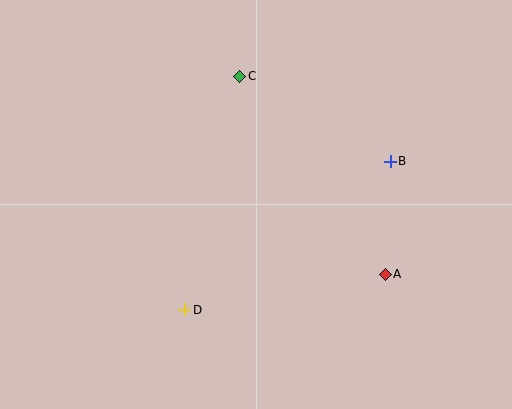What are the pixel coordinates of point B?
Point B is at (390, 161).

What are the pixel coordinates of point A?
Point A is at (385, 274).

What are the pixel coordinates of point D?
Point D is at (185, 310).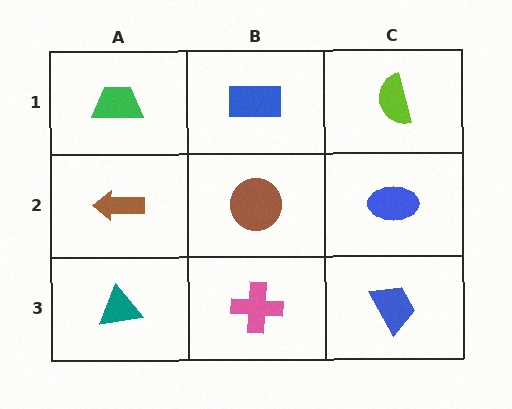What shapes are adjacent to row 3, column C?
A blue ellipse (row 2, column C), a pink cross (row 3, column B).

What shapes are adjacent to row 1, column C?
A blue ellipse (row 2, column C), a blue rectangle (row 1, column B).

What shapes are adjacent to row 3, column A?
A brown arrow (row 2, column A), a pink cross (row 3, column B).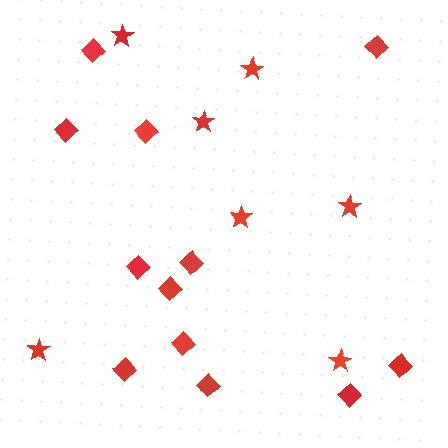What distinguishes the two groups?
There are 2 groups: one group of stars (7) and one group of diamonds (12).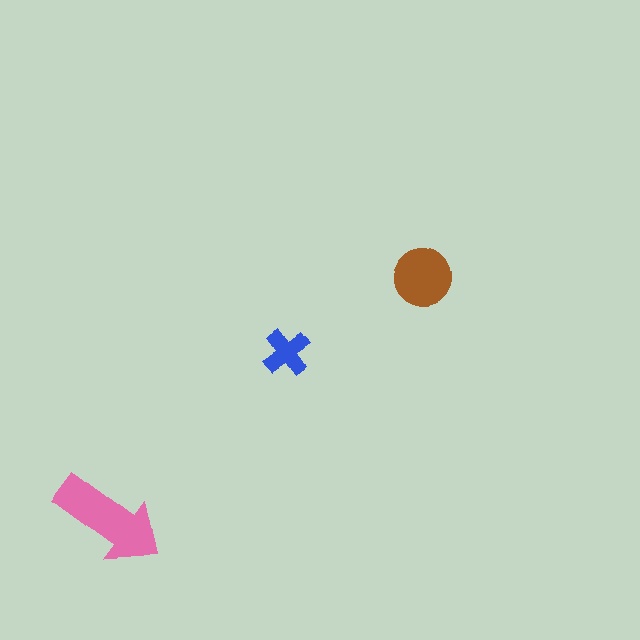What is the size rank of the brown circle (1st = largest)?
2nd.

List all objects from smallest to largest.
The blue cross, the brown circle, the pink arrow.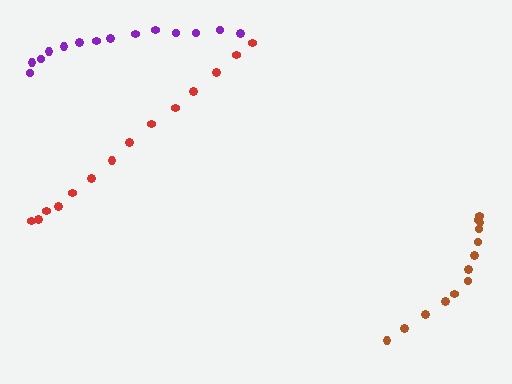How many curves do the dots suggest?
There are 3 distinct paths.